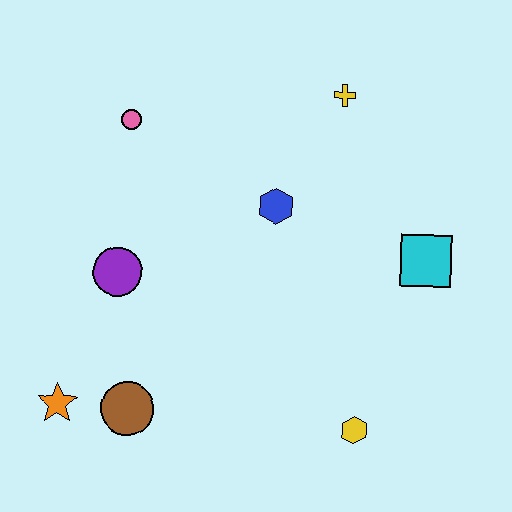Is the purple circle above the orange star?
Yes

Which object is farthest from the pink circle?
The yellow hexagon is farthest from the pink circle.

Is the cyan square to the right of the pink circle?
Yes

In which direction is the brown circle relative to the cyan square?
The brown circle is to the left of the cyan square.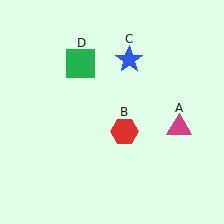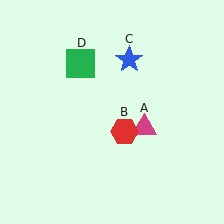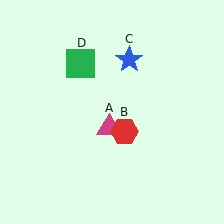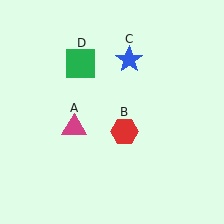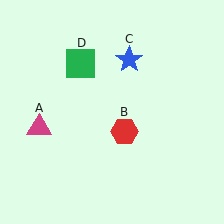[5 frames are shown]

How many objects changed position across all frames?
1 object changed position: magenta triangle (object A).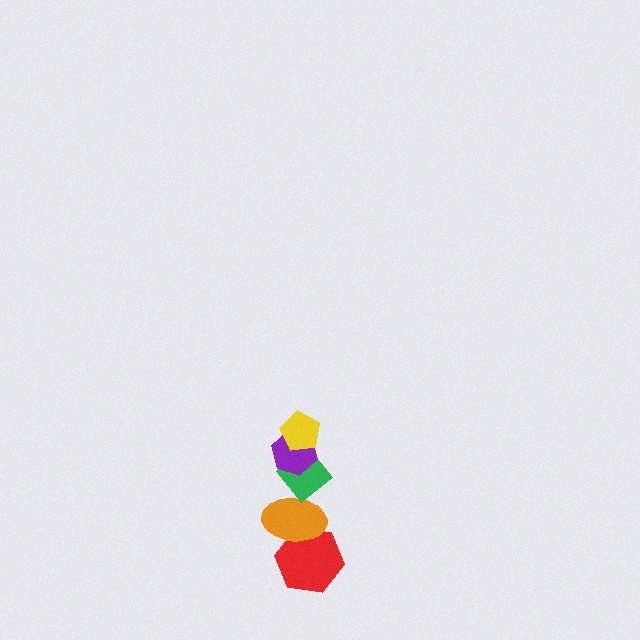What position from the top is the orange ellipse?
The orange ellipse is 4th from the top.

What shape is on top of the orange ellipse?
The green diamond is on top of the orange ellipse.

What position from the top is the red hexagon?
The red hexagon is 5th from the top.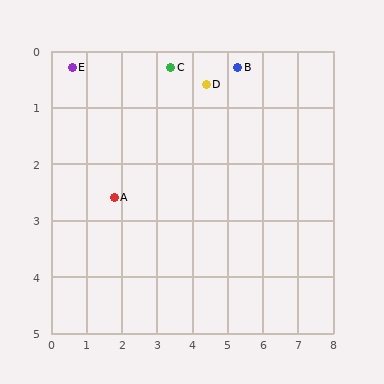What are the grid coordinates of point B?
Point B is at approximately (5.3, 0.3).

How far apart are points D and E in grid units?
Points D and E are about 3.8 grid units apart.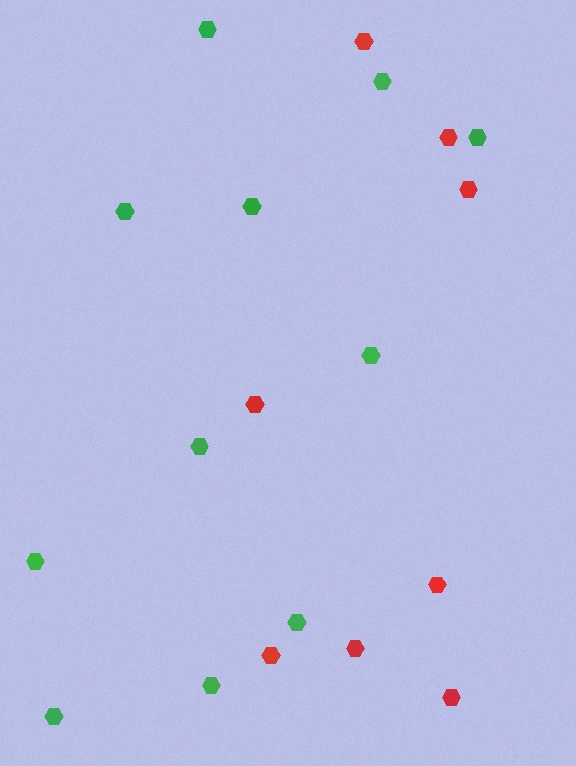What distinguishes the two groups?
There are 2 groups: one group of red hexagons (8) and one group of green hexagons (11).